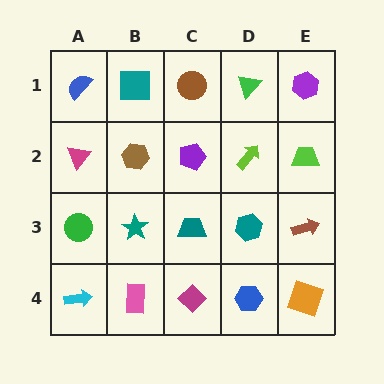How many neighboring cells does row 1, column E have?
2.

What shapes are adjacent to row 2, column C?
A brown circle (row 1, column C), a teal trapezoid (row 3, column C), a brown hexagon (row 2, column B), a lime arrow (row 2, column D).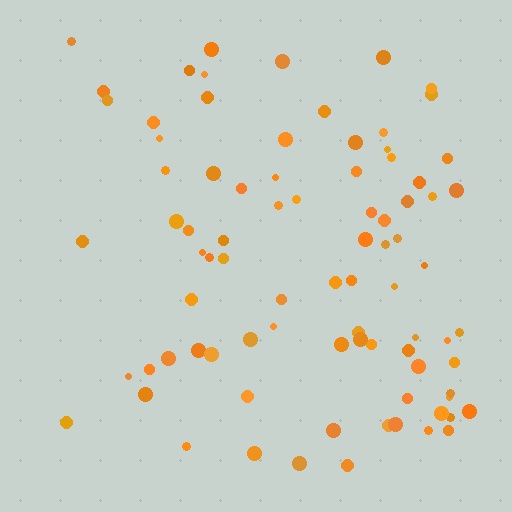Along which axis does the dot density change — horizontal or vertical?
Horizontal.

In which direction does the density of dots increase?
From left to right, with the right side densest.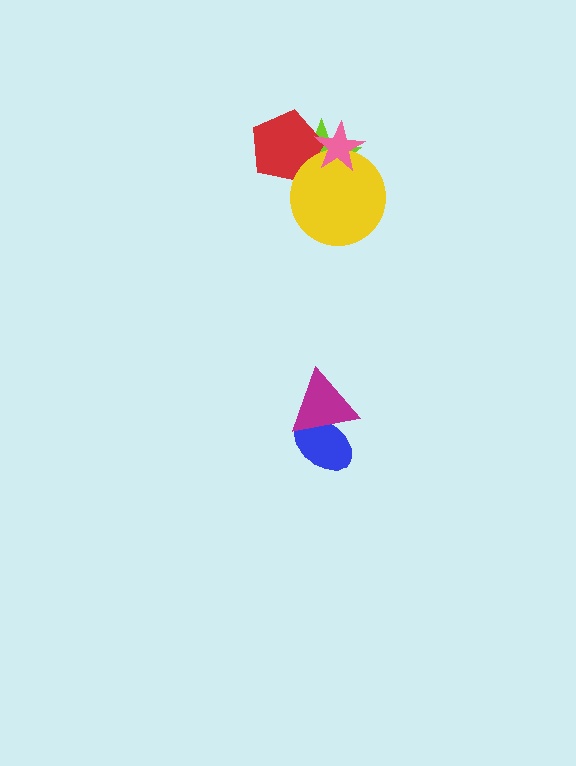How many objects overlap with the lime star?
3 objects overlap with the lime star.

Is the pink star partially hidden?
No, no other shape covers it.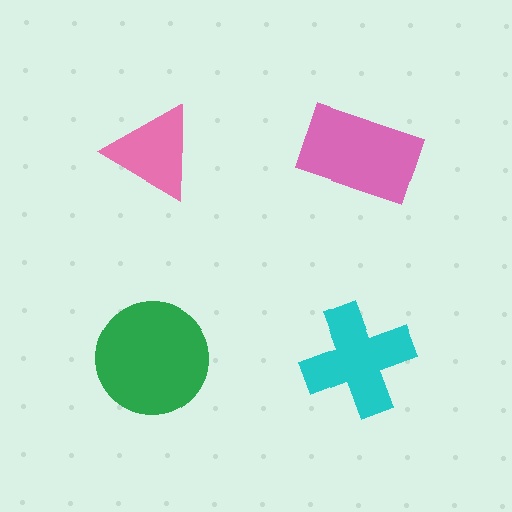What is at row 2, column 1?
A green circle.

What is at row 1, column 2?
A pink rectangle.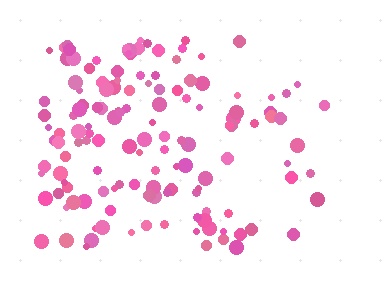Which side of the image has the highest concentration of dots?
The left.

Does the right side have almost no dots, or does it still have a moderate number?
Still a moderate number, just noticeably fewer than the left.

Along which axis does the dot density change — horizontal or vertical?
Horizontal.